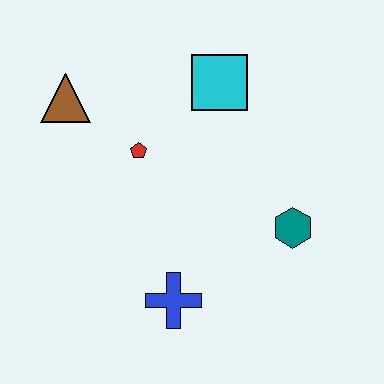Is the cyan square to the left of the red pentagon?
No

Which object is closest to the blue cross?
The teal hexagon is closest to the blue cross.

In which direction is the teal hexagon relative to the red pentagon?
The teal hexagon is to the right of the red pentagon.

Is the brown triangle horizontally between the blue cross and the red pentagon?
No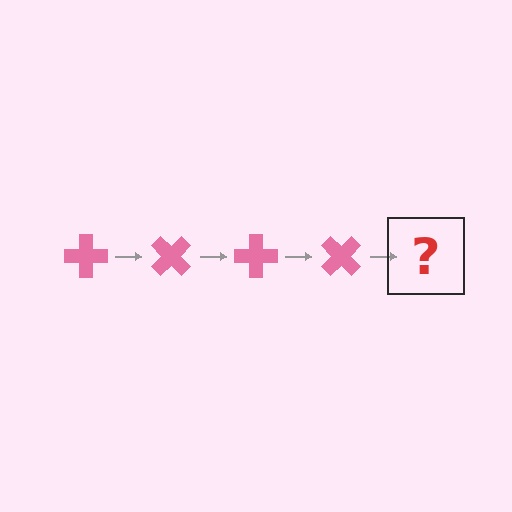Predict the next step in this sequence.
The next step is a pink cross rotated 180 degrees.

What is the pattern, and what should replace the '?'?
The pattern is that the cross rotates 45 degrees each step. The '?' should be a pink cross rotated 180 degrees.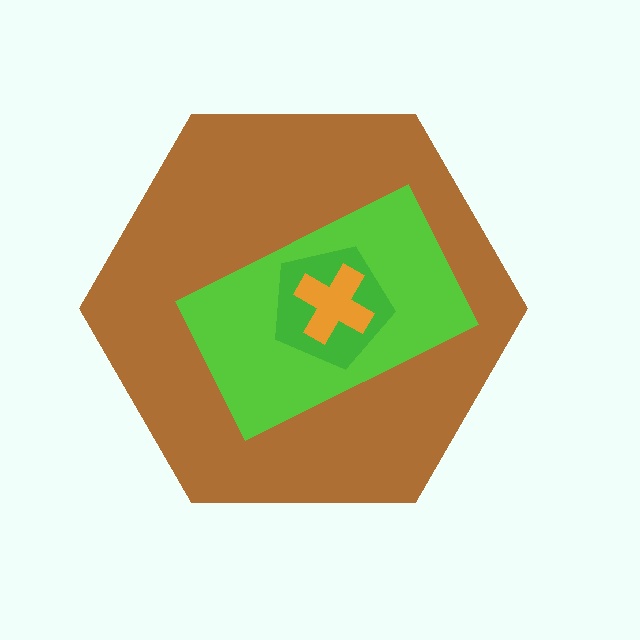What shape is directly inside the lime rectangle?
The green pentagon.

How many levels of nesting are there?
4.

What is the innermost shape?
The orange cross.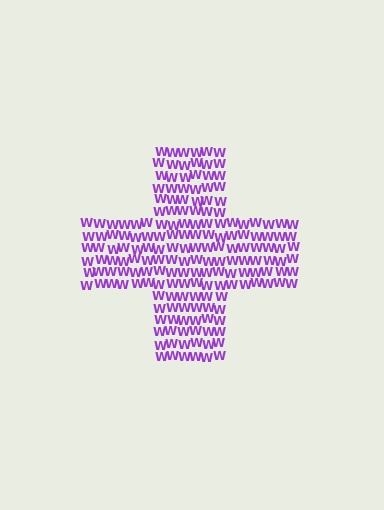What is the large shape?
The large shape is a cross.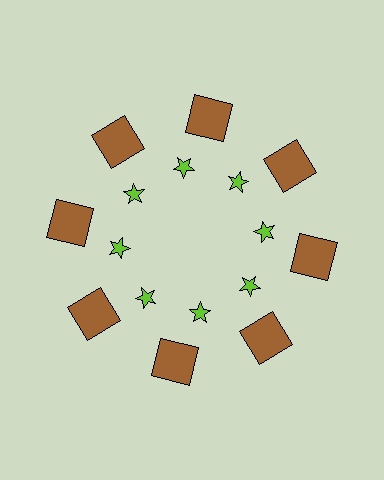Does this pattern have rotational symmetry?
Yes, this pattern has 8-fold rotational symmetry. It looks the same after rotating 45 degrees around the center.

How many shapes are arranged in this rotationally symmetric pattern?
There are 16 shapes, arranged in 8 groups of 2.